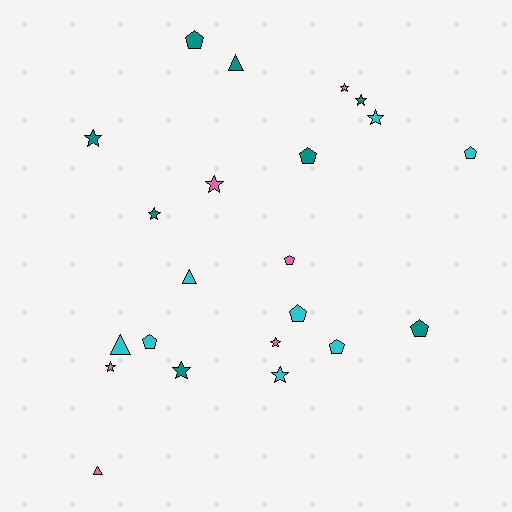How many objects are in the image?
There are 22 objects.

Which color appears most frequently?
Cyan, with 8 objects.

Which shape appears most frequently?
Star, with 10 objects.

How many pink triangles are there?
There is 1 pink triangle.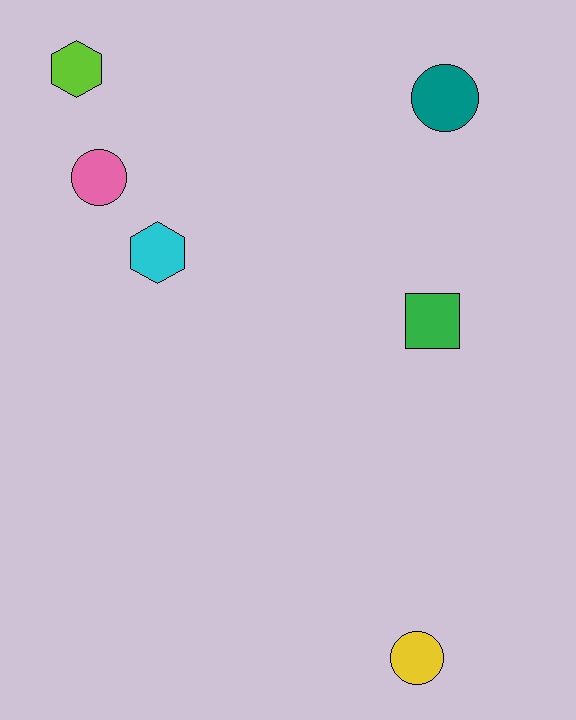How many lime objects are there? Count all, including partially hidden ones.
There is 1 lime object.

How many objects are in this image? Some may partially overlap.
There are 6 objects.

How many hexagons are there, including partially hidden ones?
There are 2 hexagons.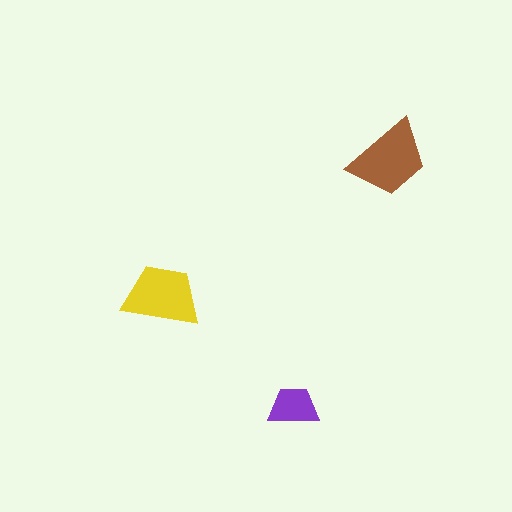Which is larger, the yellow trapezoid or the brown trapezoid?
The brown one.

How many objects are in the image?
There are 3 objects in the image.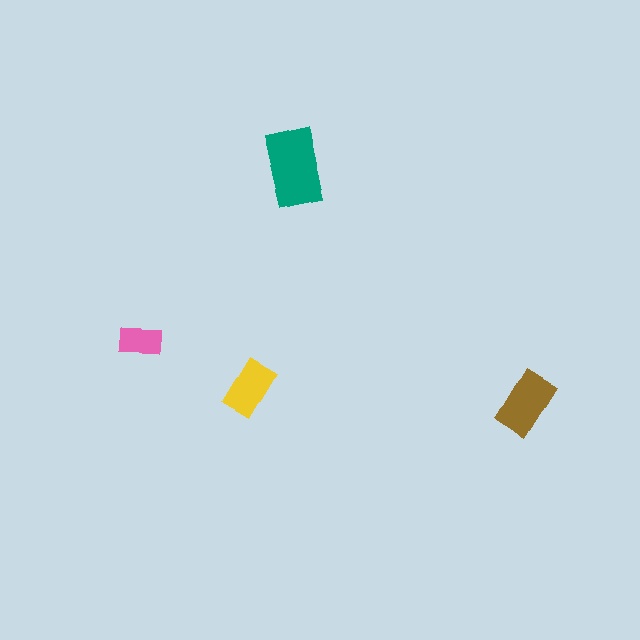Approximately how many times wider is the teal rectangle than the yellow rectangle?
About 1.5 times wider.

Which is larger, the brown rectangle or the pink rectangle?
The brown one.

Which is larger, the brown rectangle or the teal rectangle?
The teal one.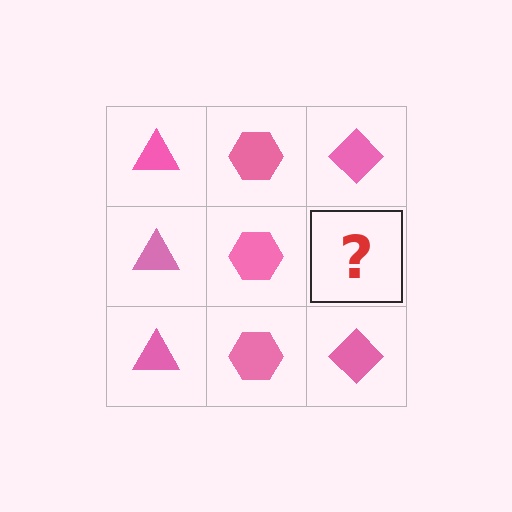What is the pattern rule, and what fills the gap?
The rule is that each column has a consistent shape. The gap should be filled with a pink diamond.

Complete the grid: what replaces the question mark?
The question mark should be replaced with a pink diamond.